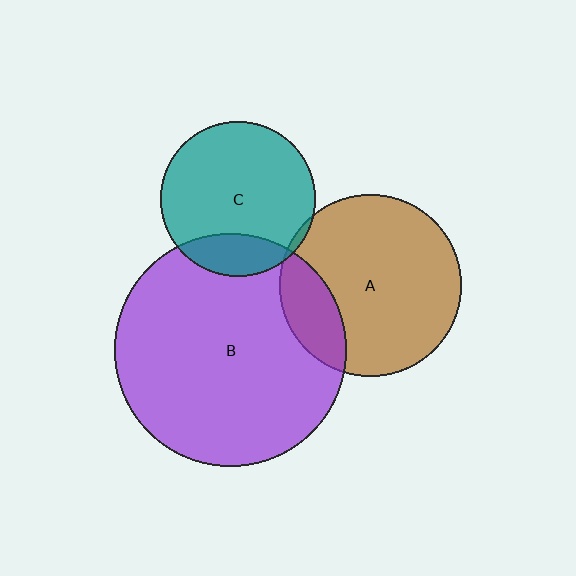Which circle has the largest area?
Circle B (purple).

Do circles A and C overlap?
Yes.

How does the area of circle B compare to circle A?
Approximately 1.6 times.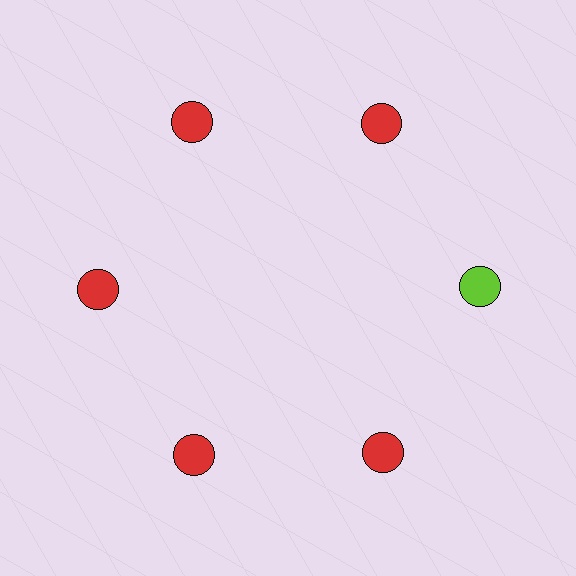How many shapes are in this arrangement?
There are 6 shapes arranged in a ring pattern.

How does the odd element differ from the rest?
It has a different color: lime instead of red.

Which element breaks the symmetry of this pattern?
The lime circle at roughly the 3 o'clock position breaks the symmetry. All other shapes are red circles.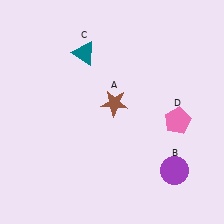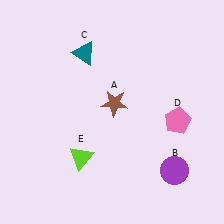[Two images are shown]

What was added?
A lime triangle (E) was added in Image 2.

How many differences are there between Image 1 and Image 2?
There is 1 difference between the two images.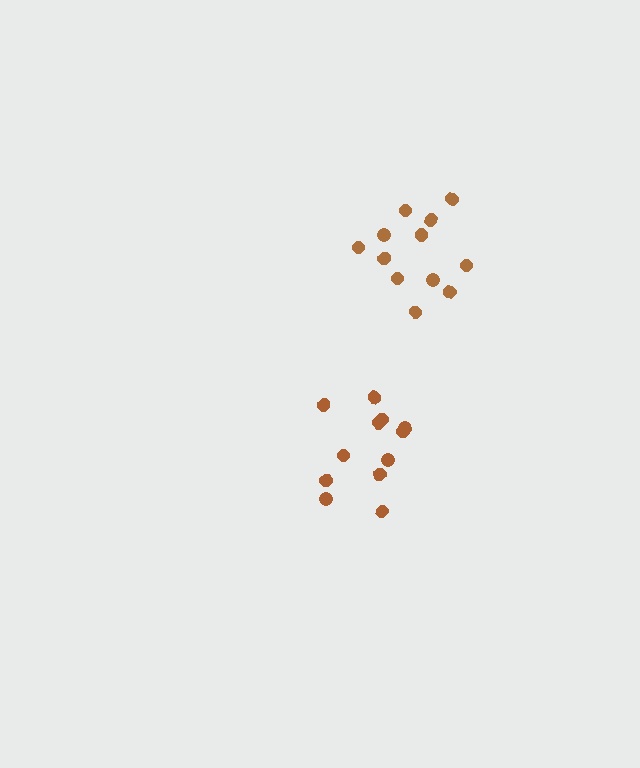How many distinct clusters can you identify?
There are 2 distinct clusters.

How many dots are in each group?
Group 1: 12 dots, Group 2: 12 dots (24 total).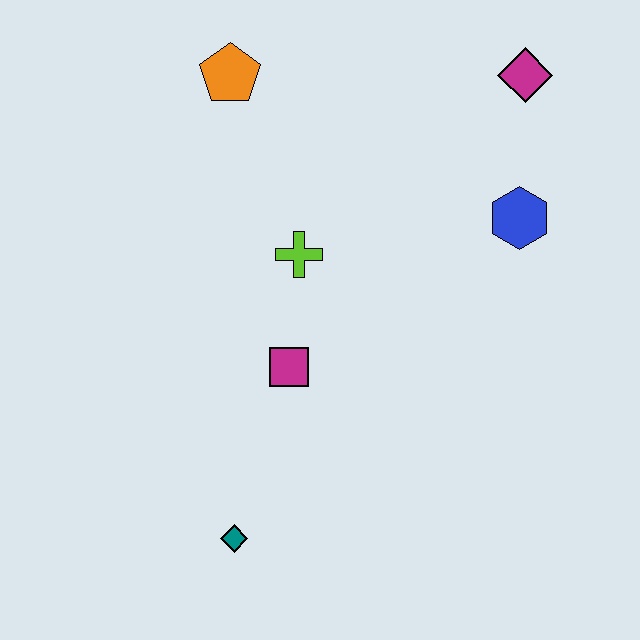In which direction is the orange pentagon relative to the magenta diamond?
The orange pentagon is to the left of the magenta diamond.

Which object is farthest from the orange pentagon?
The teal diamond is farthest from the orange pentagon.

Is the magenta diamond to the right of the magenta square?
Yes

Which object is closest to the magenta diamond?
The blue hexagon is closest to the magenta diamond.